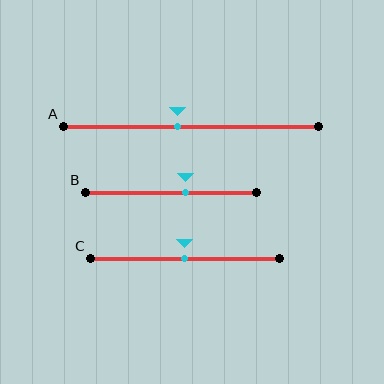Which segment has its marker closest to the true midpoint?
Segment C has its marker closest to the true midpoint.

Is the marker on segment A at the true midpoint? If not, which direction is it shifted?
No, the marker on segment A is shifted to the left by about 5% of the segment length.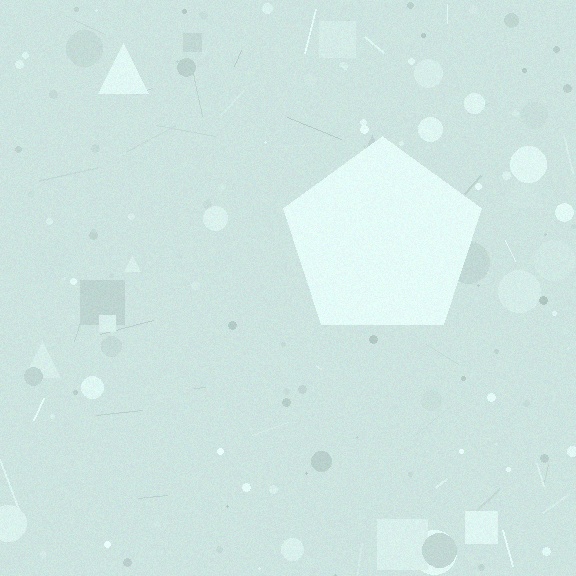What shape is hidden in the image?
A pentagon is hidden in the image.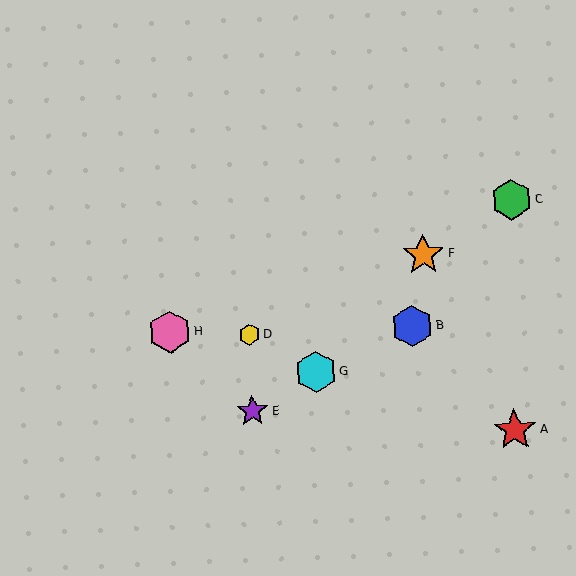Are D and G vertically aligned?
No, D is at x≈249 and G is at x≈316.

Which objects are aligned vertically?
Objects D, E are aligned vertically.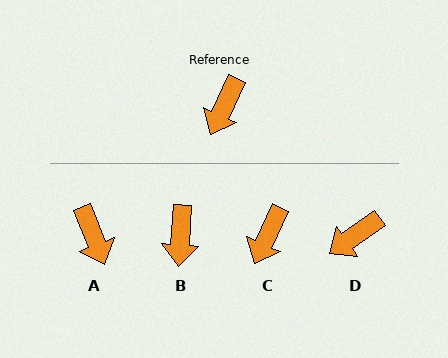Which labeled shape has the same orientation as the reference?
C.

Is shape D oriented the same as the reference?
No, it is off by about 30 degrees.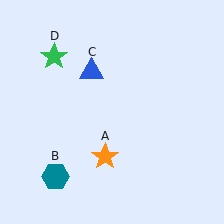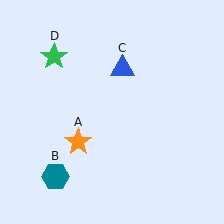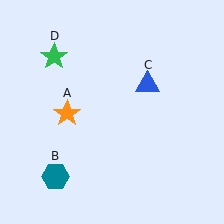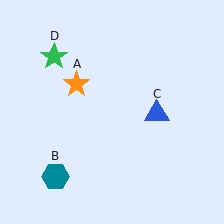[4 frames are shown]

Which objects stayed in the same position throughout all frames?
Teal hexagon (object B) and green star (object D) remained stationary.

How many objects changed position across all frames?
2 objects changed position: orange star (object A), blue triangle (object C).